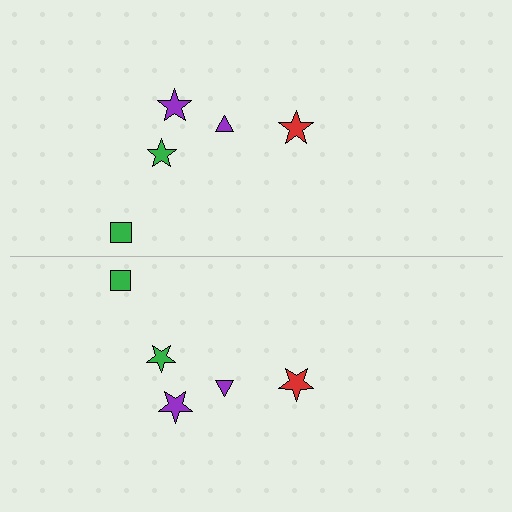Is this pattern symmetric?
Yes, this pattern has bilateral (reflection) symmetry.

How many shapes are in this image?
There are 10 shapes in this image.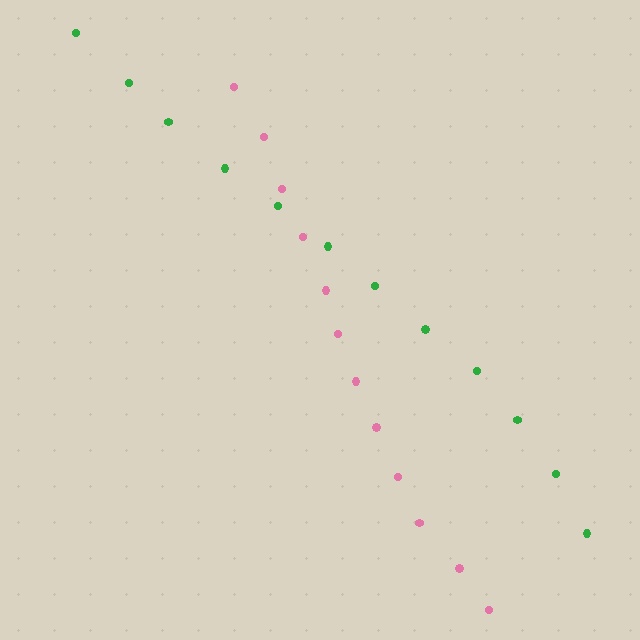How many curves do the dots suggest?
There are 2 distinct paths.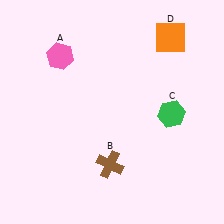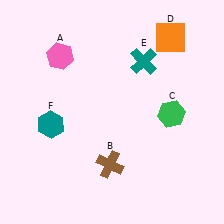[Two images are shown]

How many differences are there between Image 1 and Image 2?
There are 2 differences between the two images.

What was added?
A teal cross (E), a teal hexagon (F) were added in Image 2.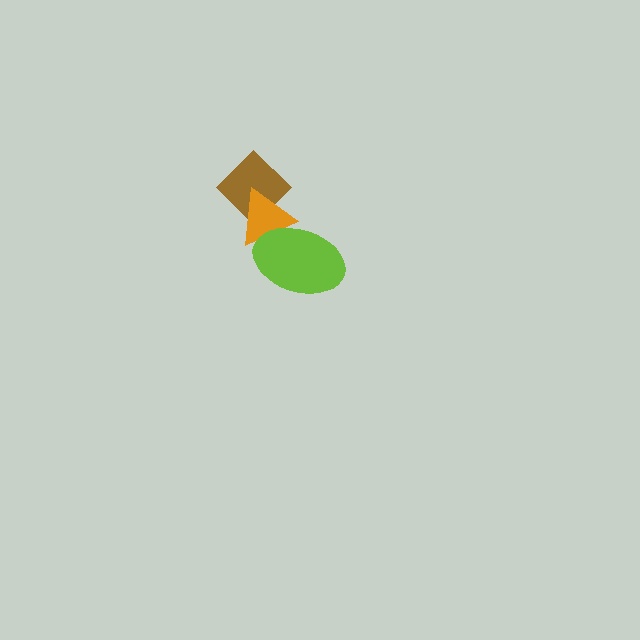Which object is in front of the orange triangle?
The lime ellipse is in front of the orange triangle.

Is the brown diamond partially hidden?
Yes, it is partially covered by another shape.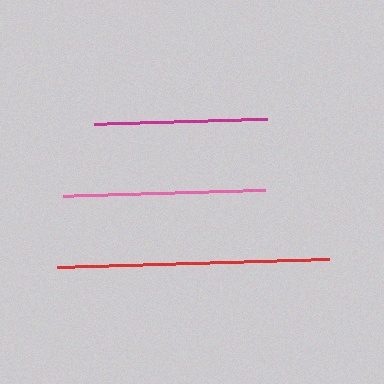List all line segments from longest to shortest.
From longest to shortest: red, pink, magenta.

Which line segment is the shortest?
The magenta line is the shortest at approximately 173 pixels.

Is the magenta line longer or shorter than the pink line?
The pink line is longer than the magenta line.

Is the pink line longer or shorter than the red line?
The red line is longer than the pink line.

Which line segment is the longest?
The red line is the longest at approximately 271 pixels.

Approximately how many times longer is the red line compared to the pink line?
The red line is approximately 1.3 times the length of the pink line.